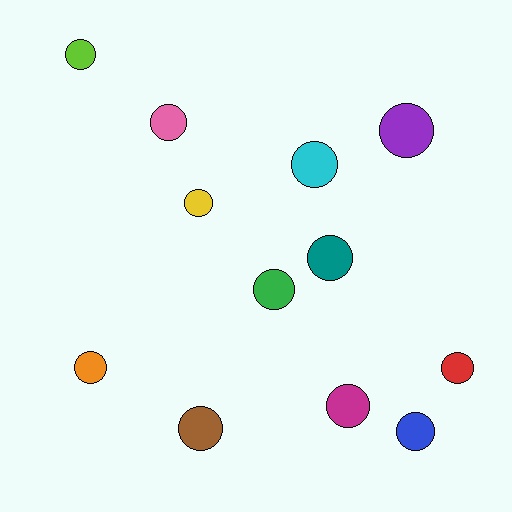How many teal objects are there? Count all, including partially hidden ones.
There is 1 teal object.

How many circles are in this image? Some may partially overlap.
There are 12 circles.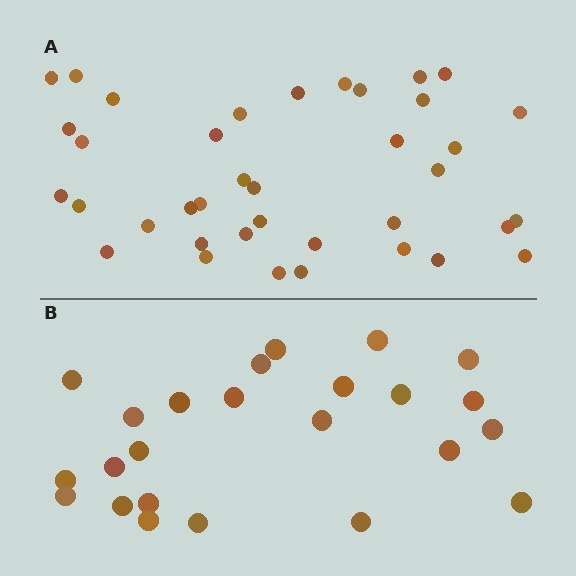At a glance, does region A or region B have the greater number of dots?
Region A (the top region) has more dots.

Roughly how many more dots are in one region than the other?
Region A has approximately 15 more dots than region B.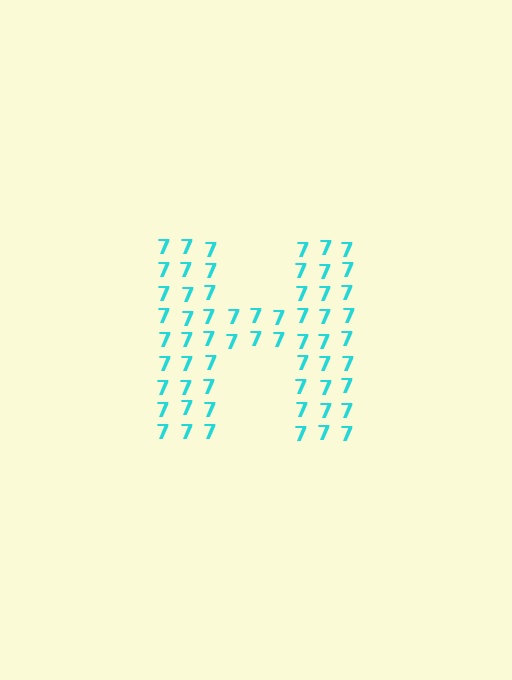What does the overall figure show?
The overall figure shows the letter H.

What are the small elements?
The small elements are digit 7's.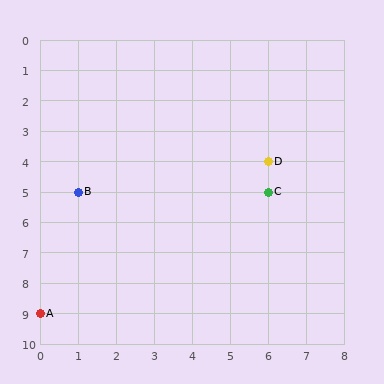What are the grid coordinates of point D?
Point D is at grid coordinates (6, 4).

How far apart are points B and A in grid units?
Points B and A are 1 column and 4 rows apart (about 4.1 grid units diagonally).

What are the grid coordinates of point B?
Point B is at grid coordinates (1, 5).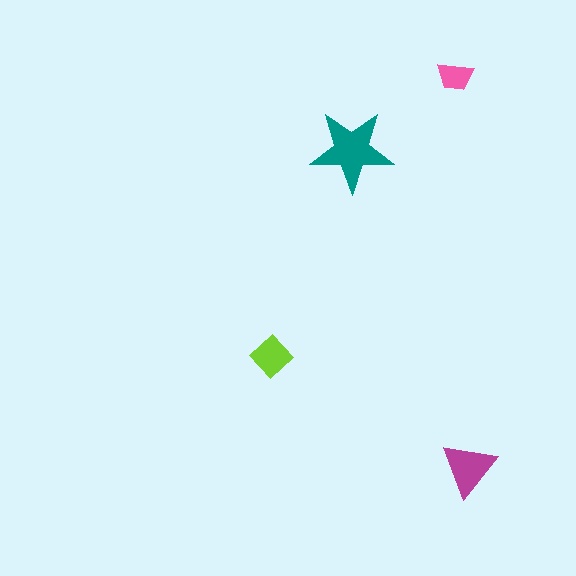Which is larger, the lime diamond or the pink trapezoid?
The lime diamond.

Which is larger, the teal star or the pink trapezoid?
The teal star.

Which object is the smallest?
The pink trapezoid.